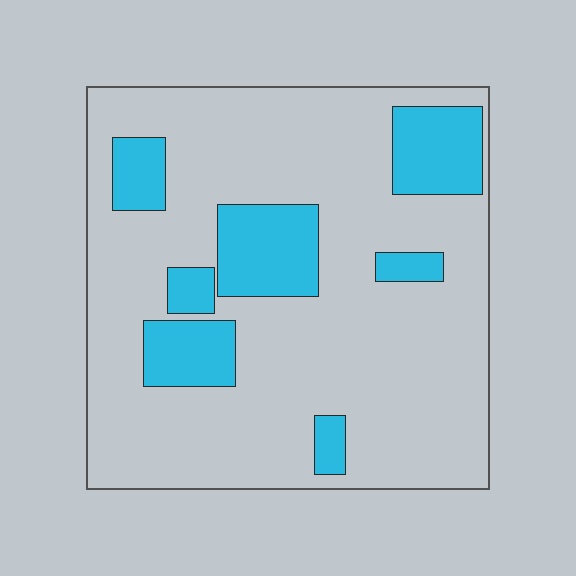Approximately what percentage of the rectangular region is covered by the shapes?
Approximately 20%.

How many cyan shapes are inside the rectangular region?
7.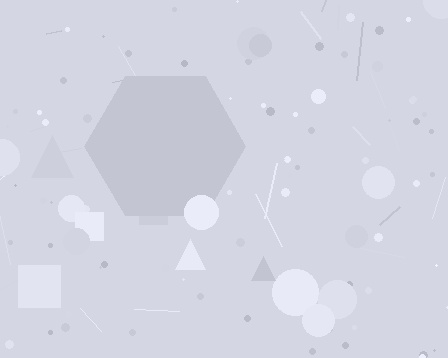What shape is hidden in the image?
A hexagon is hidden in the image.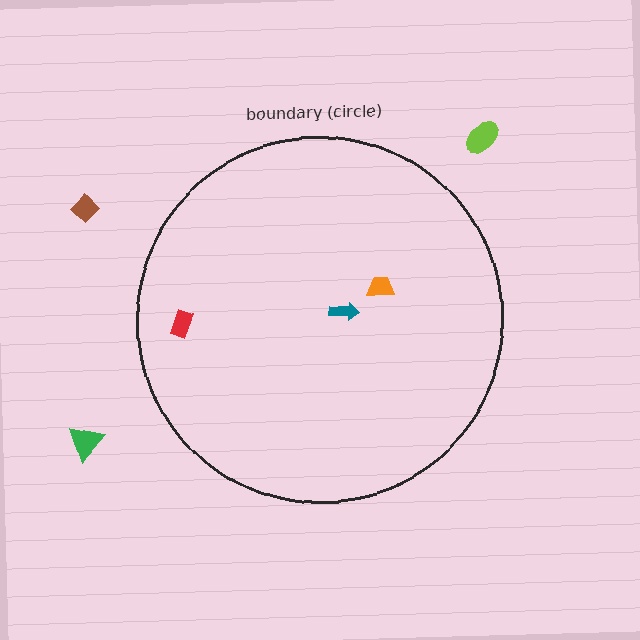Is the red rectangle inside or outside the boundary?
Inside.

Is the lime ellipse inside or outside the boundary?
Outside.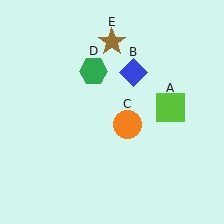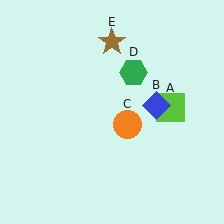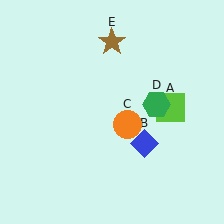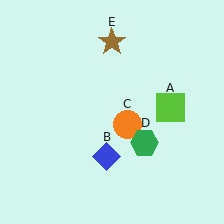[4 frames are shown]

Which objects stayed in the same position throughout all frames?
Lime square (object A) and orange circle (object C) and brown star (object E) remained stationary.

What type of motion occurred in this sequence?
The blue diamond (object B), green hexagon (object D) rotated clockwise around the center of the scene.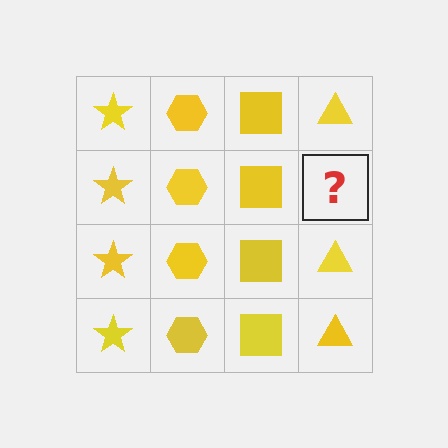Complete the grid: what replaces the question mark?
The question mark should be replaced with a yellow triangle.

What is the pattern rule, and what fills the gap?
The rule is that each column has a consistent shape. The gap should be filled with a yellow triangle.